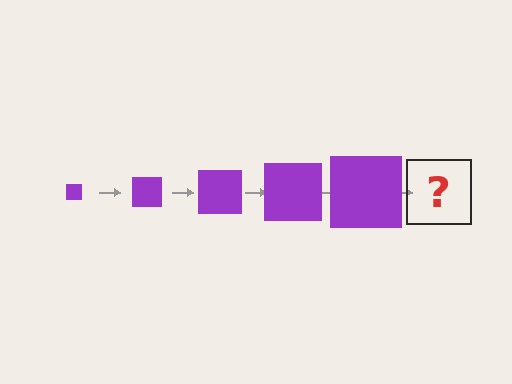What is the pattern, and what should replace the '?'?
The pattern is that the square gets progressively larger each step. The '?' should be a purple square, larger than the previous one.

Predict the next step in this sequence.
The next step is a purple square, larger than the previous one.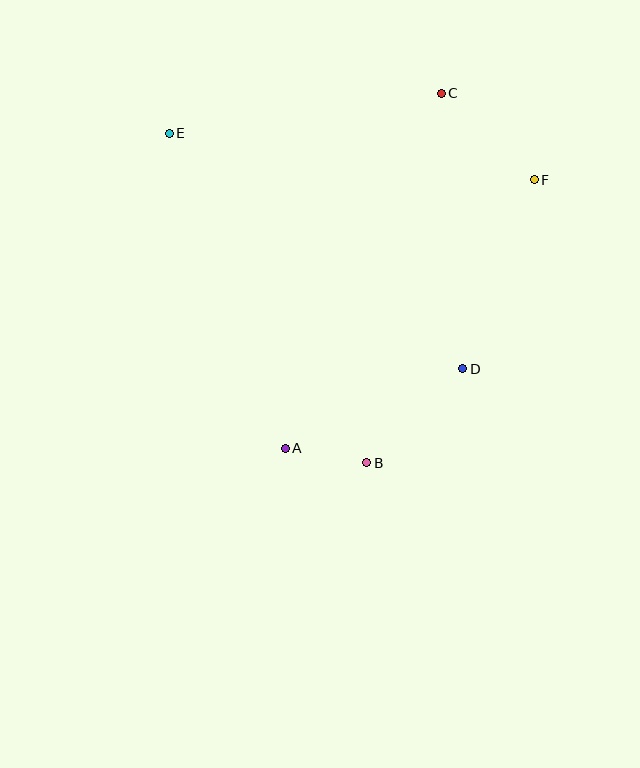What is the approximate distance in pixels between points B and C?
The distance between B and C is approximately 377 pixels.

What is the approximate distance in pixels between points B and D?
The distance between B and D is approximately 134 pixels.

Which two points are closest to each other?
Points A and B are closest to each other.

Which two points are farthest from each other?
Points A and C are farthest from each other.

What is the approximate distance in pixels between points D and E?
The distance between D and E is approximately 377 pixels.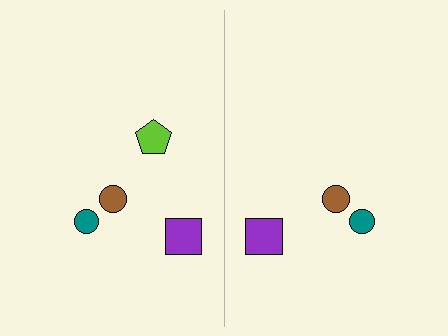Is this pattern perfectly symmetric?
No, the pattern is not perfectly symmetric. A lime pentagon is missing from the right side.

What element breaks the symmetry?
A lime pentagon is missing from the right side.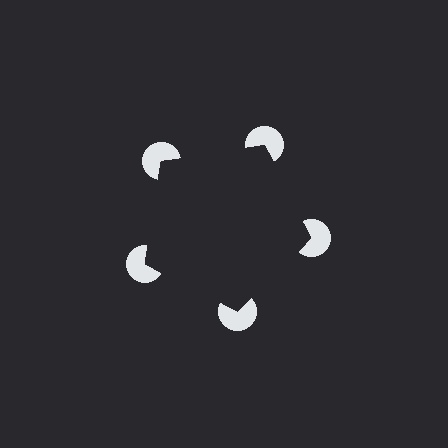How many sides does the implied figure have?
5 sides.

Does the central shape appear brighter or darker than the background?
It typically appears slightly darker than the background, even though no actual brightness change is drawn.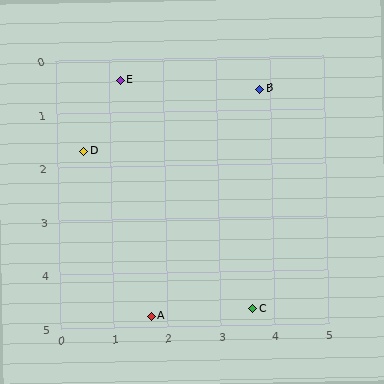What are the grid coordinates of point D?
Point D is at approximately (0.5, 1.7).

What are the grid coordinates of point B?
Point B is at approximately (3.8, 0.6).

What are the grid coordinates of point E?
Point E is at approximately (1.2, 0.4).